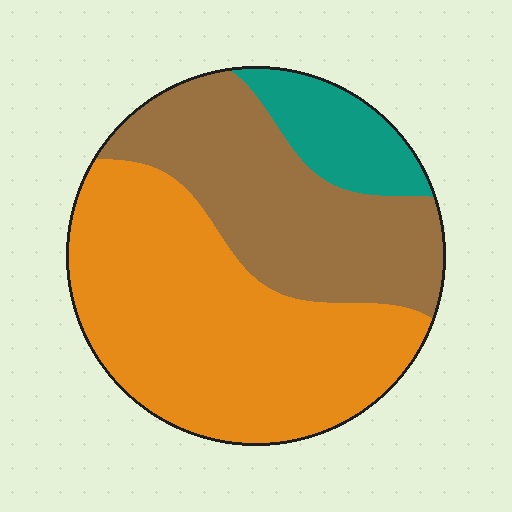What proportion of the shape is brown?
Brown covers around 35% of the shape.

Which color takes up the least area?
Teal, at roughly 10%.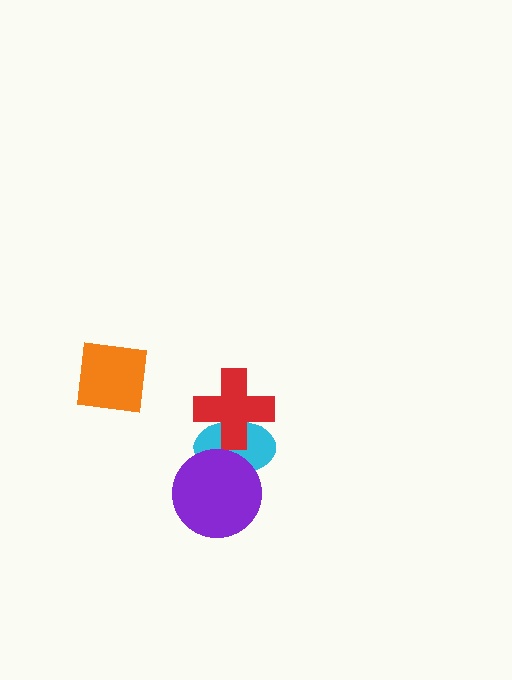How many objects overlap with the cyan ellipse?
2 objects overlap with the cyan ellipse.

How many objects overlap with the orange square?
0 objects overlap with the orange square.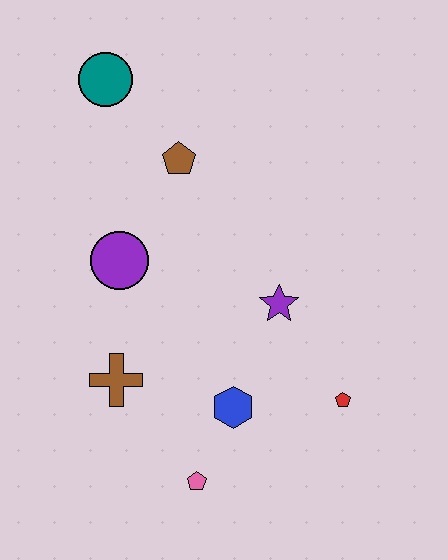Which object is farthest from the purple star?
The teal circle is farthest from the purple star.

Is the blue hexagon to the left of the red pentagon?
Yes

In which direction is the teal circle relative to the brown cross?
The teal circle is above the brown cross.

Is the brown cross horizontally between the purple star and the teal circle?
Yes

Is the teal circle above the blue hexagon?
Yes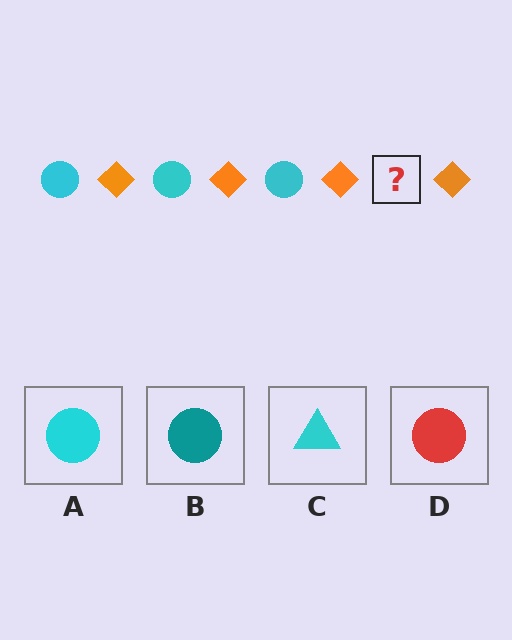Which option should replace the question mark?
Option A.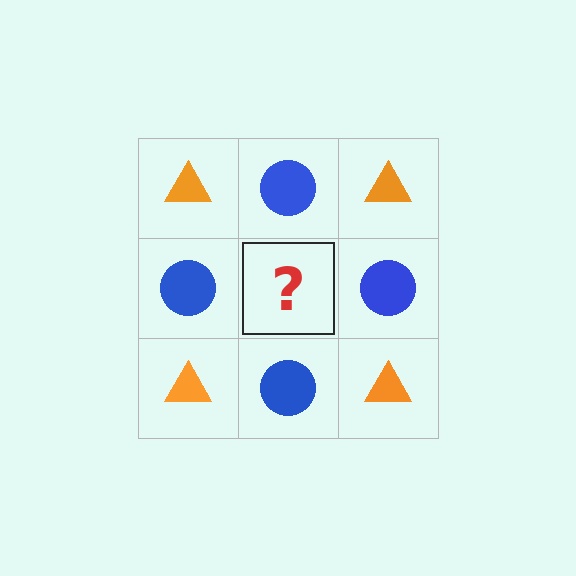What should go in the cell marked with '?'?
The missing cell should contain an orange triangle.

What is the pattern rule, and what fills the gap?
The rule is that it alternates orange triangle and blue circle in a checkerboard pattern. The gap should be filled with an orange triangle.